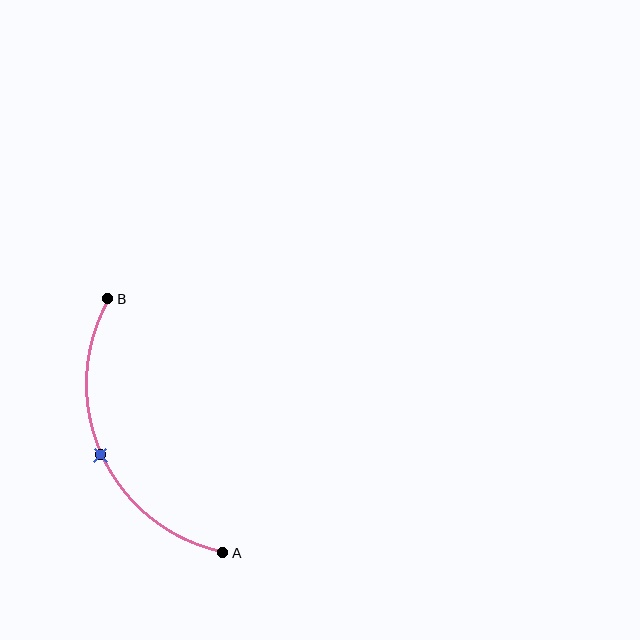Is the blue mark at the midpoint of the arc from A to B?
Yes. The blue mark lies on the arc at equal arc-length from both A and B — it is the arc midpoint.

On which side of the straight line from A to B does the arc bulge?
The arc bulges to the left of the straight line connecting A and B.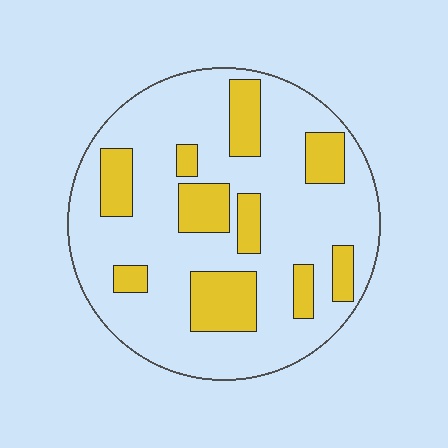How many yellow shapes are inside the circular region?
10.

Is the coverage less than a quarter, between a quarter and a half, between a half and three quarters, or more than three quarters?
Less than a quarter.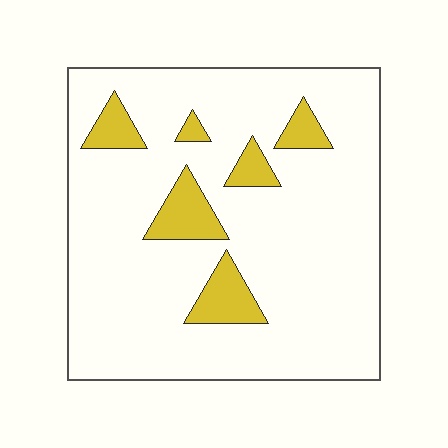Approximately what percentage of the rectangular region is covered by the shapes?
Approximately 15%.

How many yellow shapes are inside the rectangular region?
6.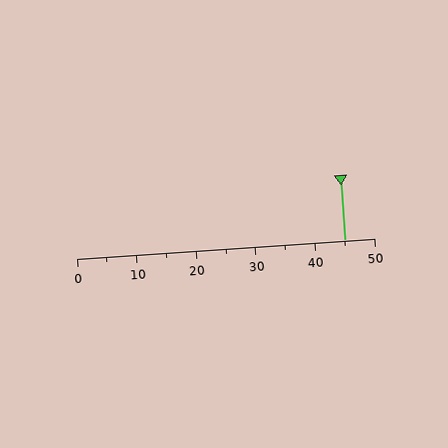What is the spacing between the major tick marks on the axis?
The major ticks are spaced 10 apart.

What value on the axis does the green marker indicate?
The marker indicates approximately 45.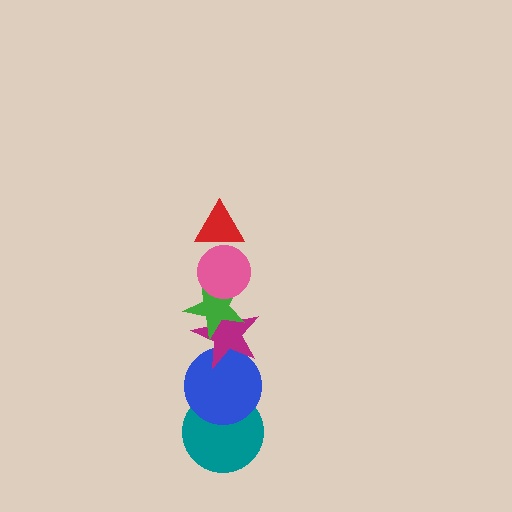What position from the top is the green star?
The green star is 3rd from the top.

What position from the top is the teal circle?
The teal circle is 6th from the top.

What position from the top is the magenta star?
The magenta star is 4th from the top.